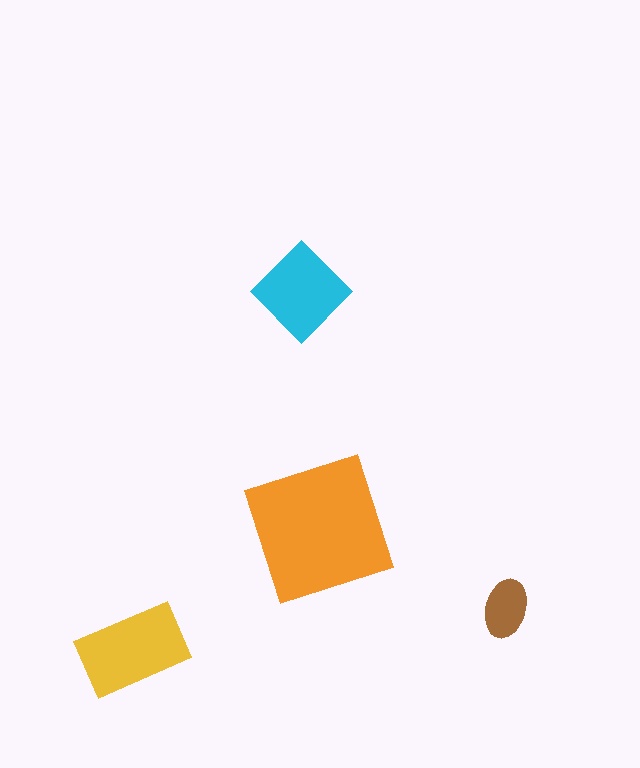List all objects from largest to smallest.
The orange square, the yellow rectangle, the cyan diamond, the brown ellipse.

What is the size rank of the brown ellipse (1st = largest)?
4th.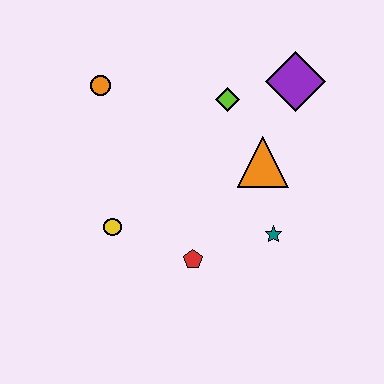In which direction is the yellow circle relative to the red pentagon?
The yellow circle is to the left of the red pentagon.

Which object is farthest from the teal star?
The orange circle is farthest from the teal star.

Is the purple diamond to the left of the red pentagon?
No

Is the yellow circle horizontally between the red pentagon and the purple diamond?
No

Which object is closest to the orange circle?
The lime diamond is closest to the orange circle.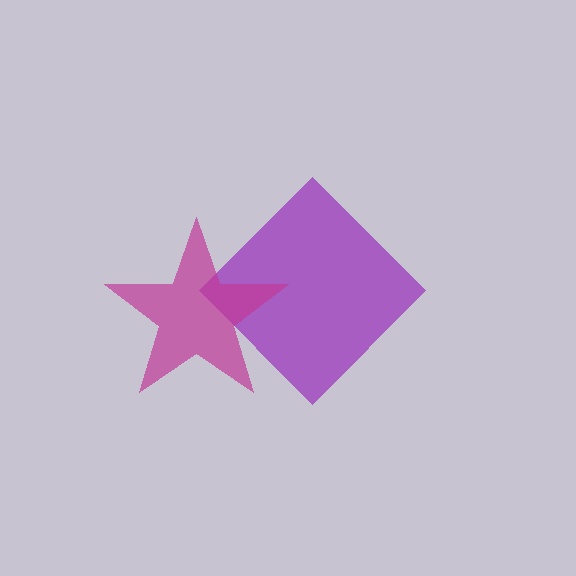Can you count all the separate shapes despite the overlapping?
Yes, there are 2 separate shapes.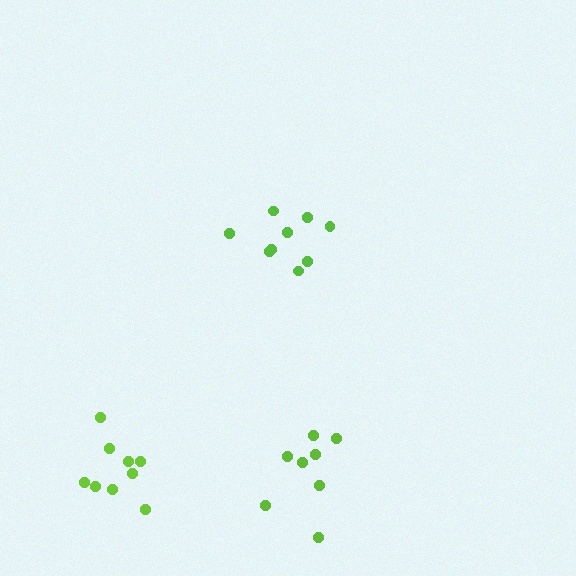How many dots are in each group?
Group 1: 9 dots, Group 2: 9 dots, Group 3: 8 dots (26 total).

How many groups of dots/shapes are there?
There are 3 groups.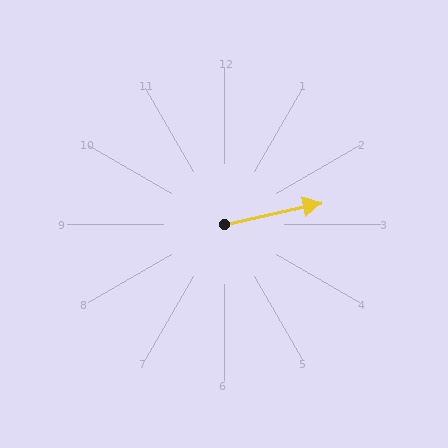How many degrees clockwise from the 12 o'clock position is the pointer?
Approximately 78 degrees.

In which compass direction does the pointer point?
East.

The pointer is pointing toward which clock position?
Roughly 3 o'clock.